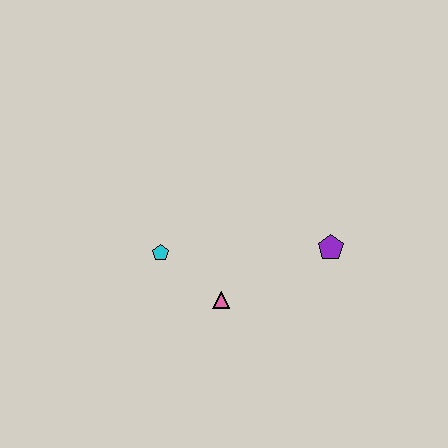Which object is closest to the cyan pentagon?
The pink triangle is closest to the cyan pentagon.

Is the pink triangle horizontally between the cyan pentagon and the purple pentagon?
Yes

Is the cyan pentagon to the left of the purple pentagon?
Yes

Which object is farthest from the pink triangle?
The purple pentagon is farthest from the pink triangle.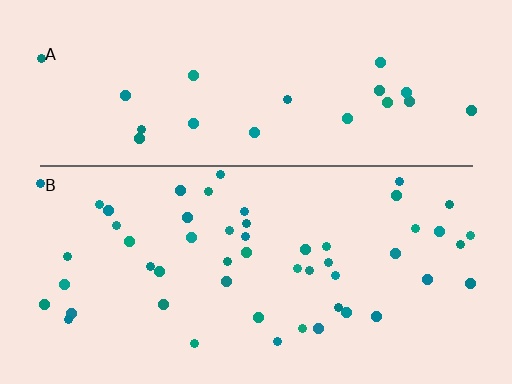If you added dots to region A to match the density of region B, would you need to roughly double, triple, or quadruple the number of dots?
Approximately double.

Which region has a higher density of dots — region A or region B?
B (the bottom).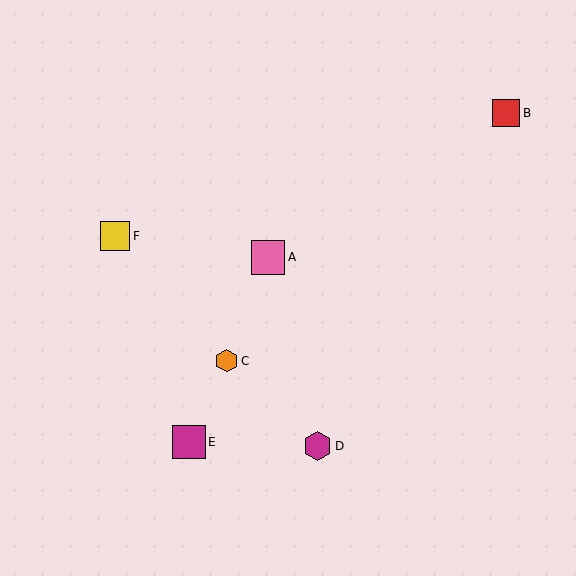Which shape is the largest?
The pink square (labeled A) is the largest.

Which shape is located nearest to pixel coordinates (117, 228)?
The yellow square (labeled F) at (115, 236) is nearest to that location.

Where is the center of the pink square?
The center of the pink square is at (268, 257).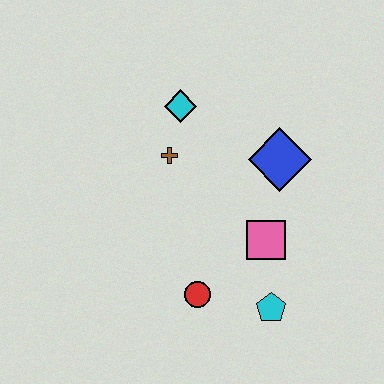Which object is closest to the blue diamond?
The pink square is closest to the blue diamond.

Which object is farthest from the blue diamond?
The red circle is farthest from the blue diamond.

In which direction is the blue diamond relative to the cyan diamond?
The blue diamond is to the right of the cyan diamond.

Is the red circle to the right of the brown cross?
Yes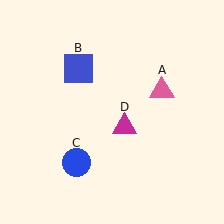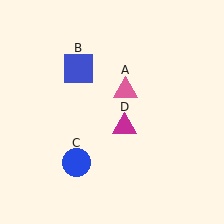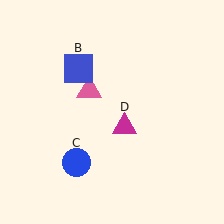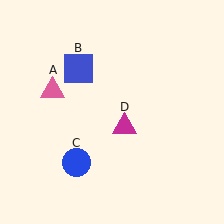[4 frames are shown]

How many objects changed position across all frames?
1 object changed position: pink triangle (object A).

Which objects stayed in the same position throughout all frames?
Blue square (object B) and blue circle (object C) and magenta triangle (object D) remained stationary.